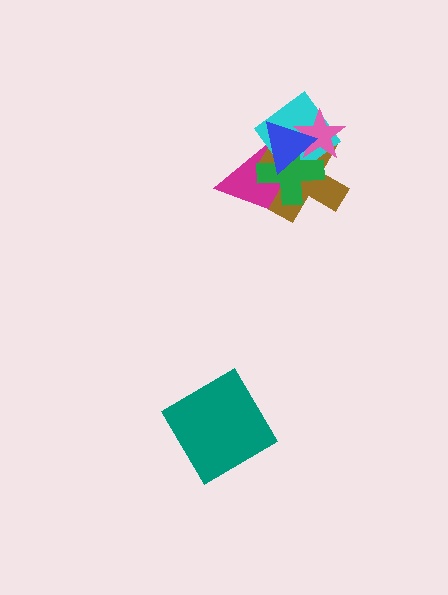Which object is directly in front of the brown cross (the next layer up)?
The cyan diamond is directly in front of the brown cross.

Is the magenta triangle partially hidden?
Yes, it is partially covered by another shape.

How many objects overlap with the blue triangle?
5 objects overlap with the blue triangle.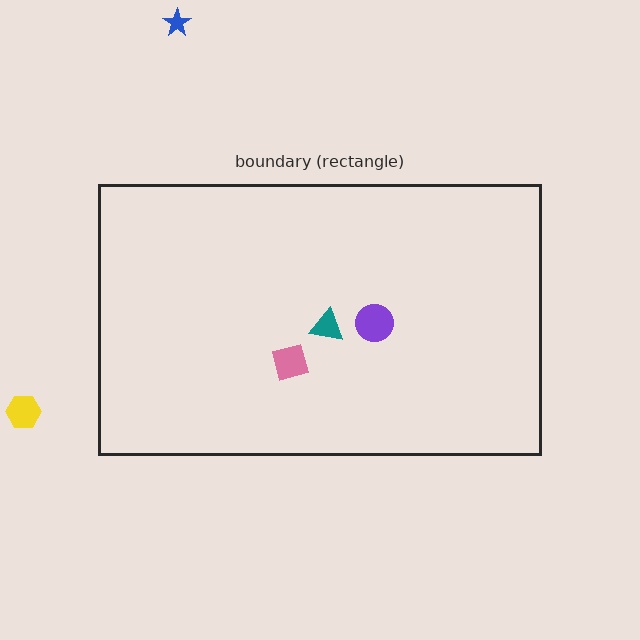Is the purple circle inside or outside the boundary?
Inside.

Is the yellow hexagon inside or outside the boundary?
Outside.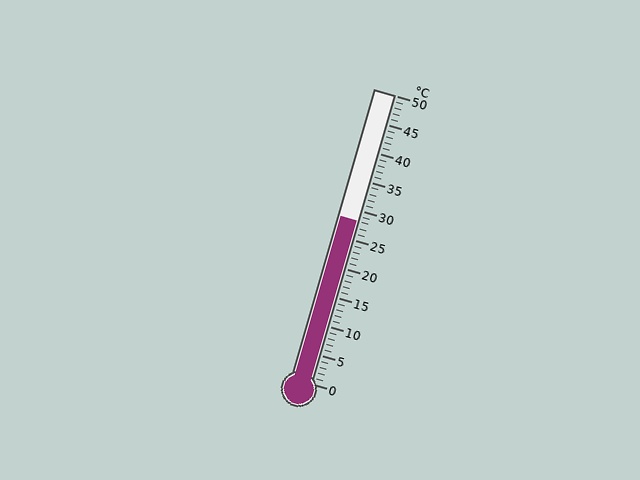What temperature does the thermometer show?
The thermometer shows approximately 28°C.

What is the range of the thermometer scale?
The thermometer scale ranges from 0°C to 50°C.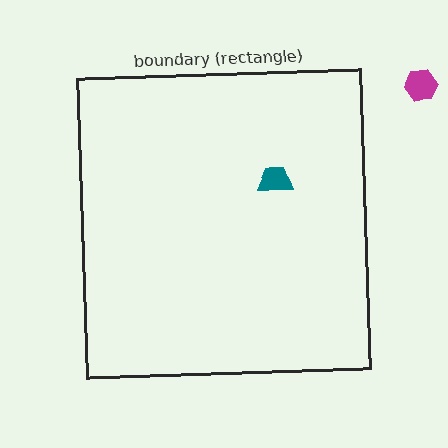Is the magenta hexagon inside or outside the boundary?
Outside.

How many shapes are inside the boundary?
1 inside, 1 outside.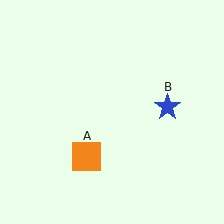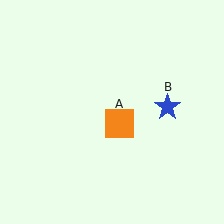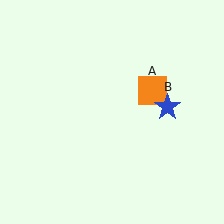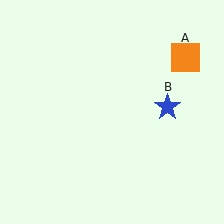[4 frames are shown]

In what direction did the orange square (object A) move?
The orange square (object A) moved up and to the right.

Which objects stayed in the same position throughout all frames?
Blue star (object B) remained stationary.